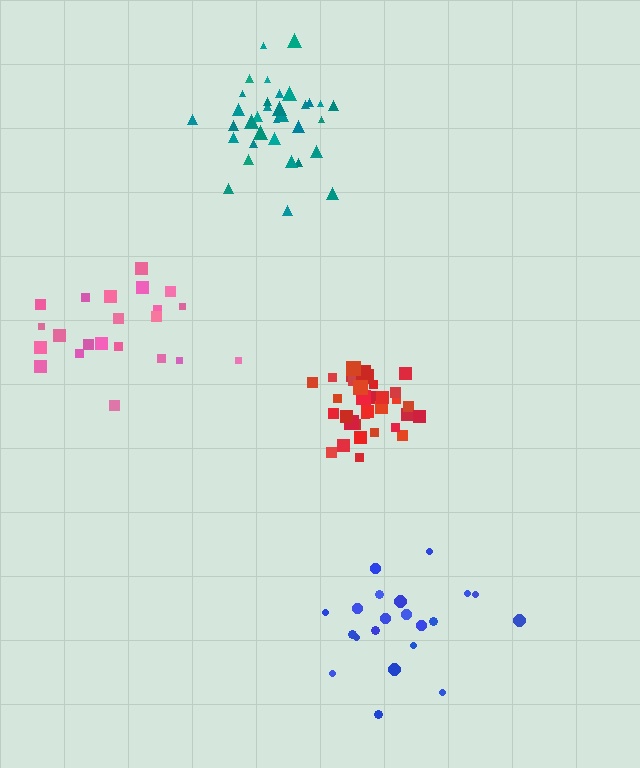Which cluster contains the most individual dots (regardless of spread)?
Teal (35).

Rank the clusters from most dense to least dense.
red, teal, blue, pink.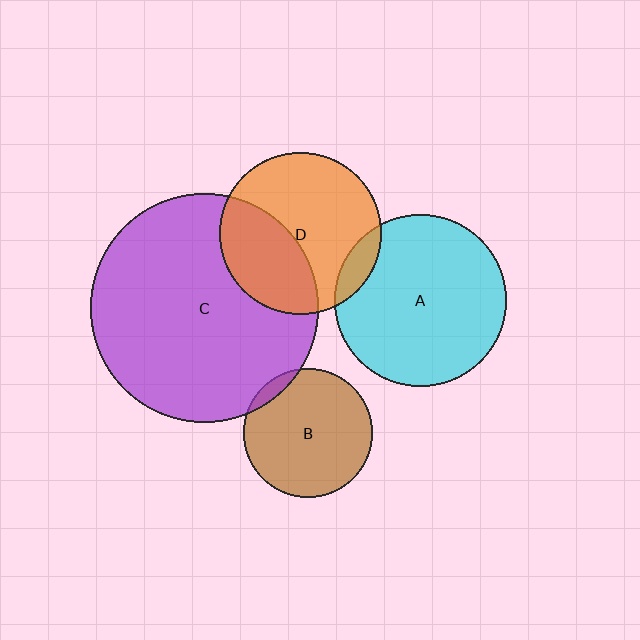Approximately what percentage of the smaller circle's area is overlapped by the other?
Approximately 10%.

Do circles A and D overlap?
Yes.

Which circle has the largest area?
Circle C (purple).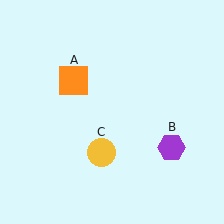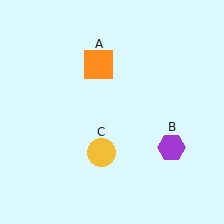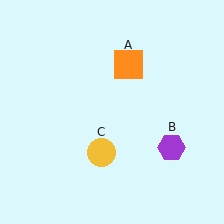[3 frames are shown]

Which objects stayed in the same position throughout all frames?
Purple hexagon (object B) and yellow circle (object C) remained stationary.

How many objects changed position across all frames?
1 object changed position: orange square (object A).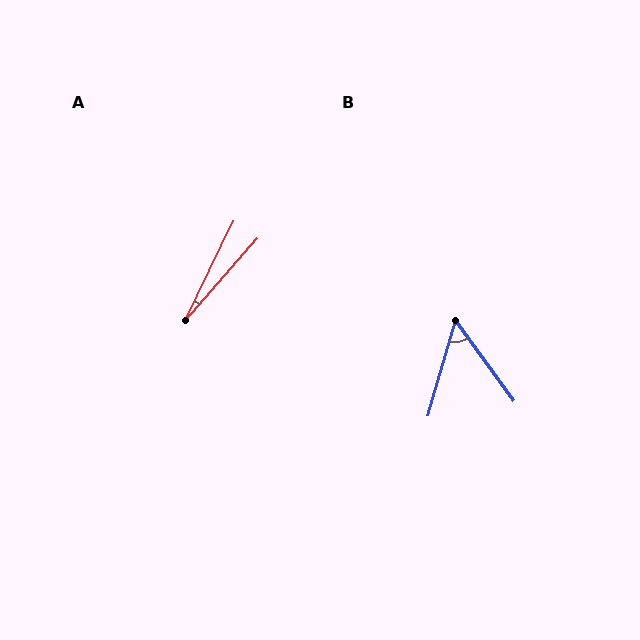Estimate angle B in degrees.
Approximately 52 degrees.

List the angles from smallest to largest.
A (15°), B (52°).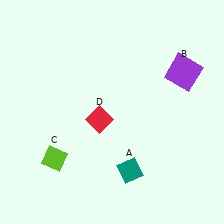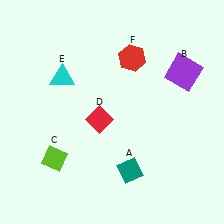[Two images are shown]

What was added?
A cyan triangle (E), a red hexagon (F) were added in Image 2.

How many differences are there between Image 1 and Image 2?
There are 2 differences between the two images.